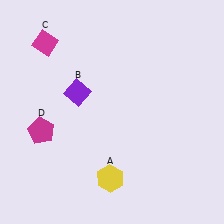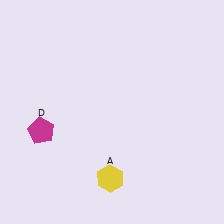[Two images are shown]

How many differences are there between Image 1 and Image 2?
There are 2 differences between the two images.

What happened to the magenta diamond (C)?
The magenta diamond (C) was removed in Image 2. It was in the top-left area of Image 1.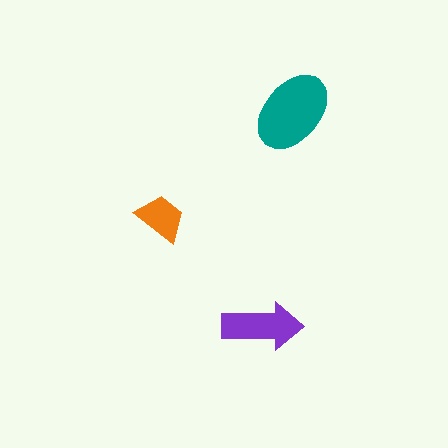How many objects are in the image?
There are 3 objects in the image.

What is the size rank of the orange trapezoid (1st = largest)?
3rd.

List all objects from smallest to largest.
The orange trapezoid, the purple arrow, the teal ellipse.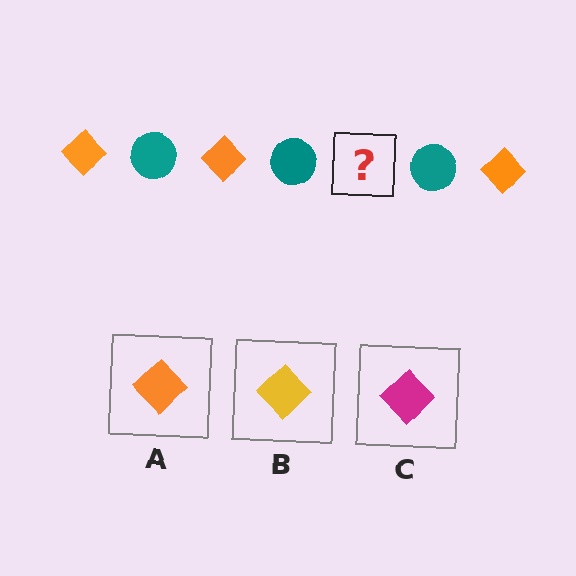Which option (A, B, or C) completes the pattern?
A.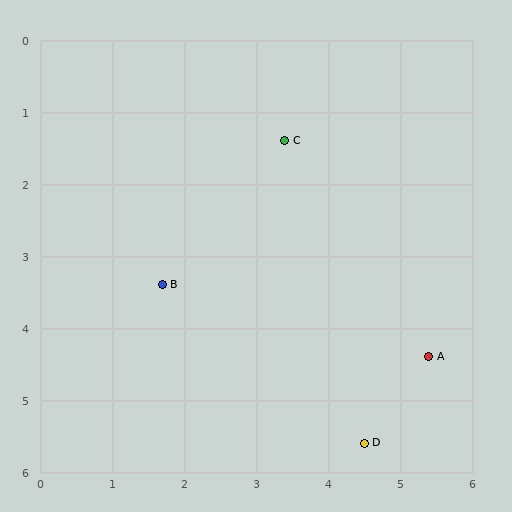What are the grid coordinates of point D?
Point D is at approximately (4.5, 5.6).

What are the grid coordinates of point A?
Point A is at approximately (5.4, 4.4).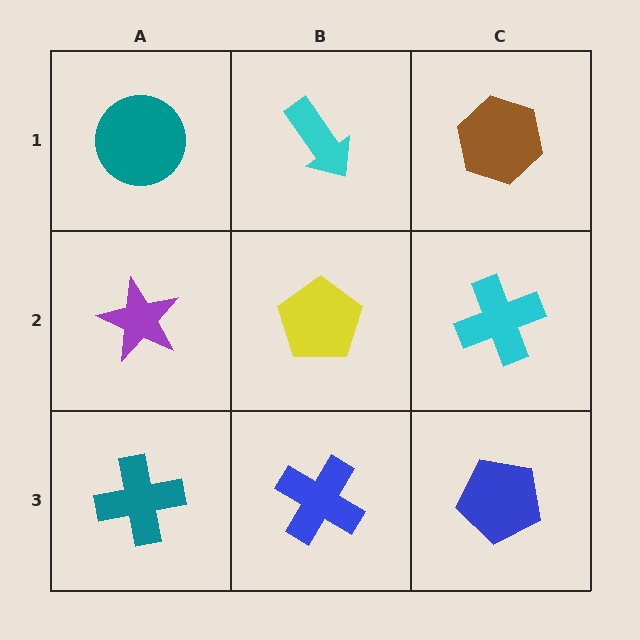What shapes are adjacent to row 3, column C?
A cyan cross (row 2, column C), a blue cross (row 3, column B).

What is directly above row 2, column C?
A brown hexagon.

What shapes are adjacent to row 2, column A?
A teal circle (row 1, column A), a teal cross (row 3, column A), a yellow pentagon (row 2, column B).